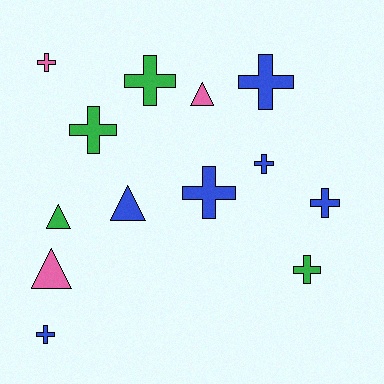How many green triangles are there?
There is 1 green triangle.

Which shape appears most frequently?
Cross, with 9 objects.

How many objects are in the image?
There are 13 objects.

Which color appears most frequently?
Blue, with 6 objects.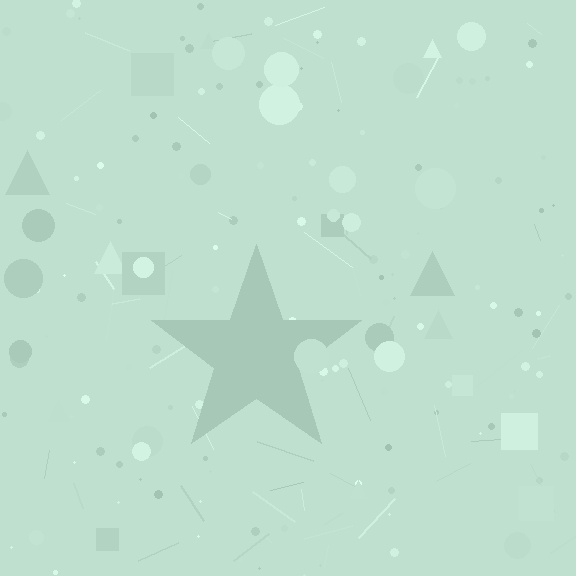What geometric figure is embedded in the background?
A star is embedded in the background.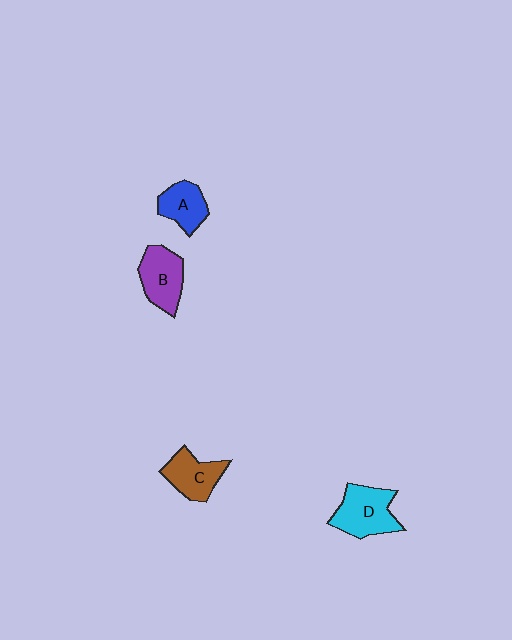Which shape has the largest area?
Shape D (cyan).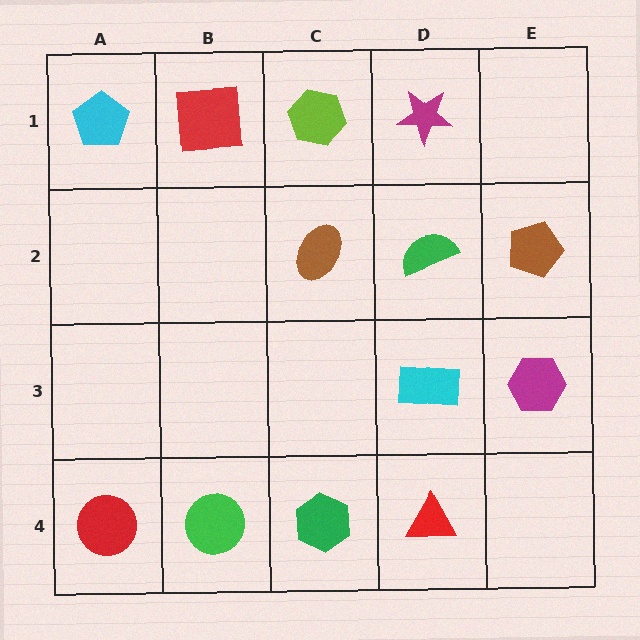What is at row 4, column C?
A green hexagon.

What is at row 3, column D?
A cyan rectangle.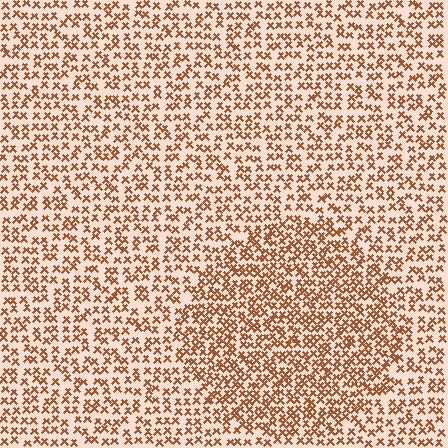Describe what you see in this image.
The image contains small brown elements arranged at two different densities. A circle-shaped region is visible where the elements are more densely packed than the surrounding area.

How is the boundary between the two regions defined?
The boundary is defined by a change in element density (approximately 1.6x ratio). All elements are the same color, size, and shape.